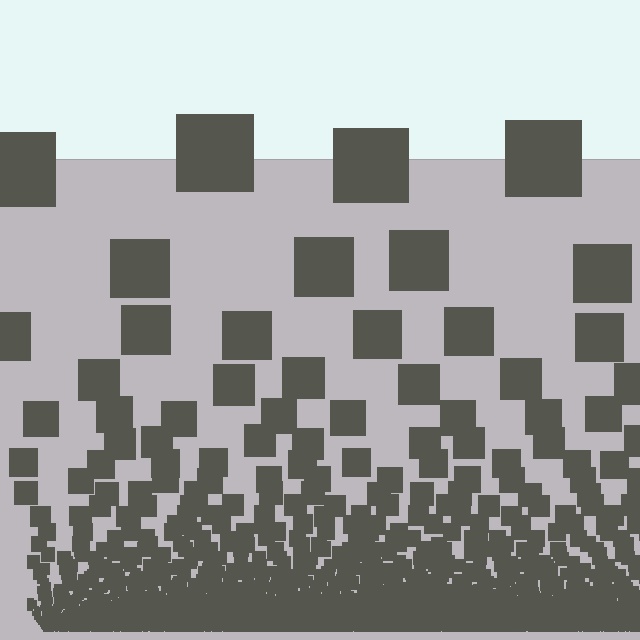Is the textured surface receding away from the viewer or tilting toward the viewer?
The surface appears to tilt toward the viewer. Texture elements get larger and sparser toward the top.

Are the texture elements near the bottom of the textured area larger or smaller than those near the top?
Smaller. The gradient is inverted — elements near the bottom are smaller and denser.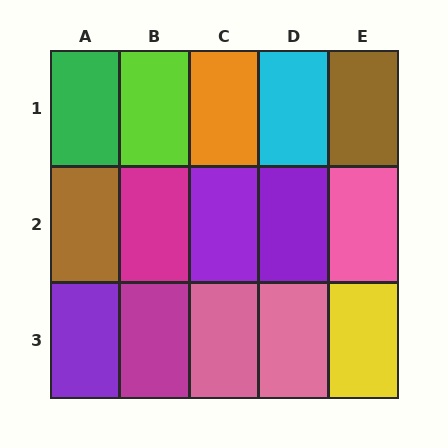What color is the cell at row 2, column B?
Magenta.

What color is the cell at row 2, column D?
Purple.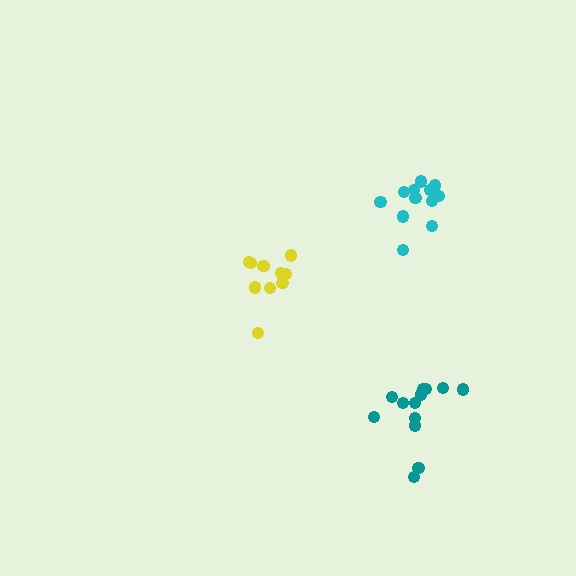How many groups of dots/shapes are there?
There are 3 groups.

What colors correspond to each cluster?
The clusters are colored: cyan, teal, yellow.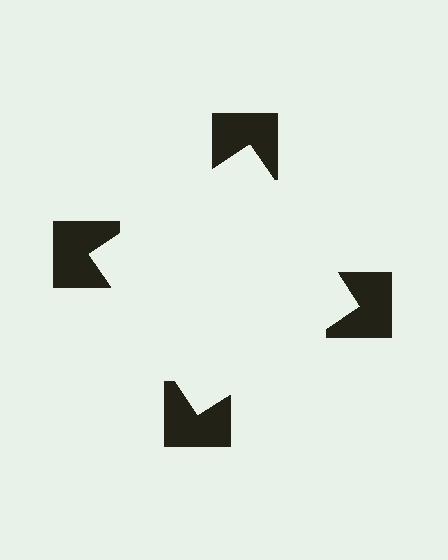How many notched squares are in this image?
There are 4 — one at each vertex of the illusory square.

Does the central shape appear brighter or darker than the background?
It typically appears slightly brighter than the background, even though no actual brightness change is drawn.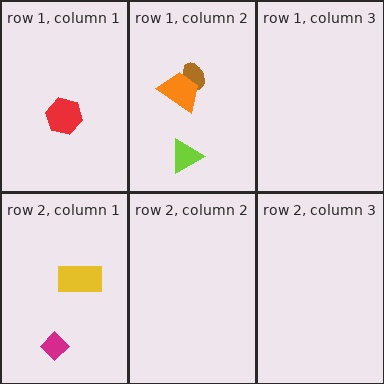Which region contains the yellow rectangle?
The row 2, column 1 region.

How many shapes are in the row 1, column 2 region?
3.